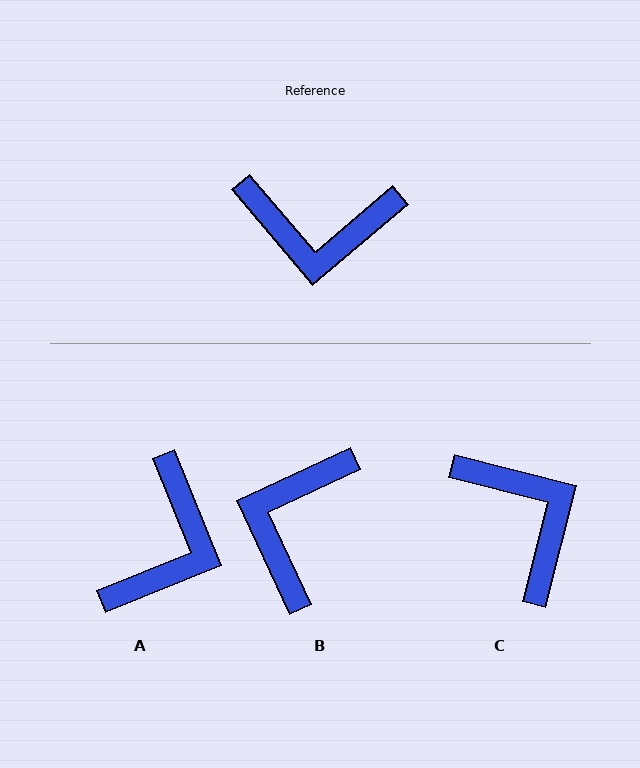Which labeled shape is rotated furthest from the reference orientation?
C, about 125 degrees away.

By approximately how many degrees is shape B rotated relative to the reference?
Approximately 105 degrees clockwise.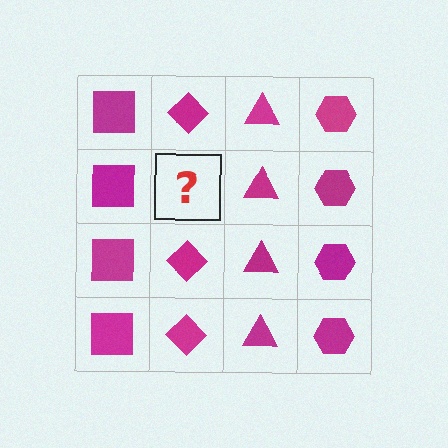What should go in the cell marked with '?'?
The missing cell should contain a magenta diamond.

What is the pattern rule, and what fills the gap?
The rule is that each column has a consistent shape. The gap should be filled with a magenta diamond.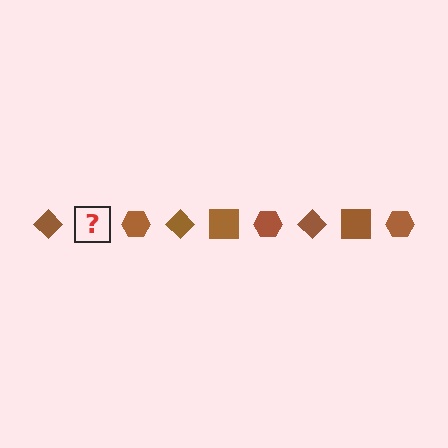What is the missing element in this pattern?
The missing element is a brown square.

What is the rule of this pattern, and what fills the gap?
The rule is that the pattern cycles through diamond, square, hexagon shapes in brown. The gap should be filled with a brown square.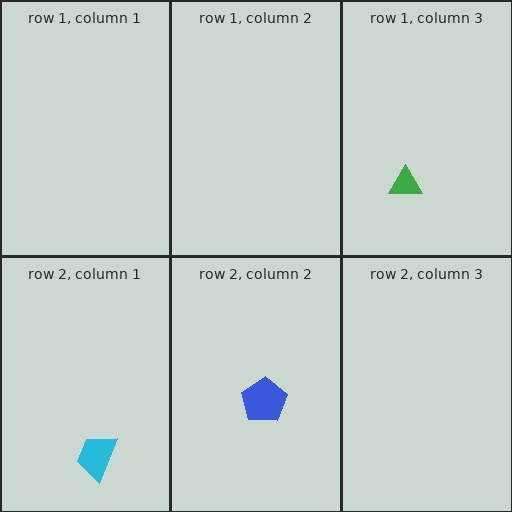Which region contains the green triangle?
The row 1, column 3 region.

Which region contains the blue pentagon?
The row 2, column 2 region.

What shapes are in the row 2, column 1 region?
The cyan trapezoid.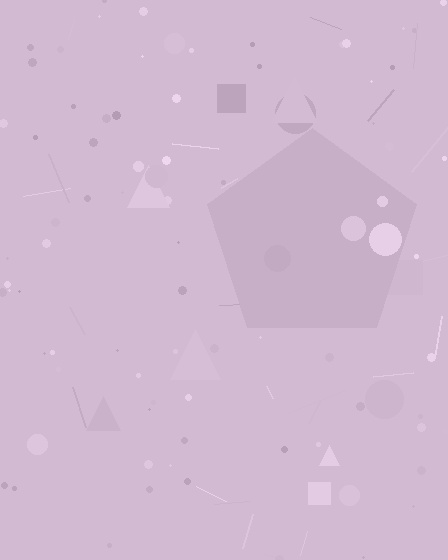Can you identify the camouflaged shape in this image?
The camouflaged shape is a pentagon.